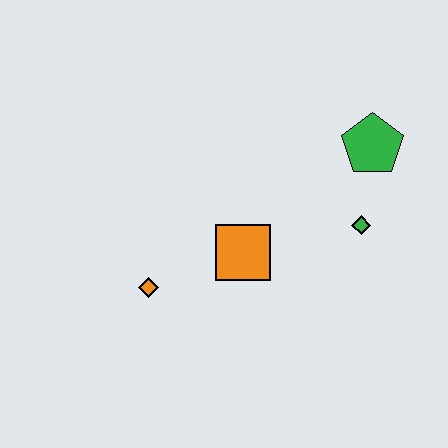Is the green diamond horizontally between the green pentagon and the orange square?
Yes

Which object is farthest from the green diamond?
The orange diamond is farthest from the green diamond.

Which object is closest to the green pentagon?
The green diamond is closest to the green pentagon.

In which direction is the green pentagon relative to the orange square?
The green pentagon is to the right of the orange square.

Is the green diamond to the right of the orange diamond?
Yes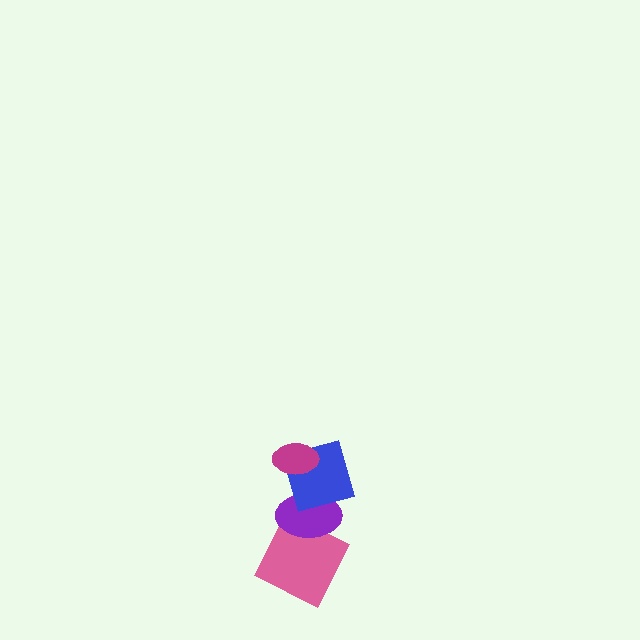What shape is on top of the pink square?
The purple ellipse is on top of the pink square.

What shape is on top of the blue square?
The magenta ellipse is on top of the blue square.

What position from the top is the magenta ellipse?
The magenta ellipse is 1st from the top.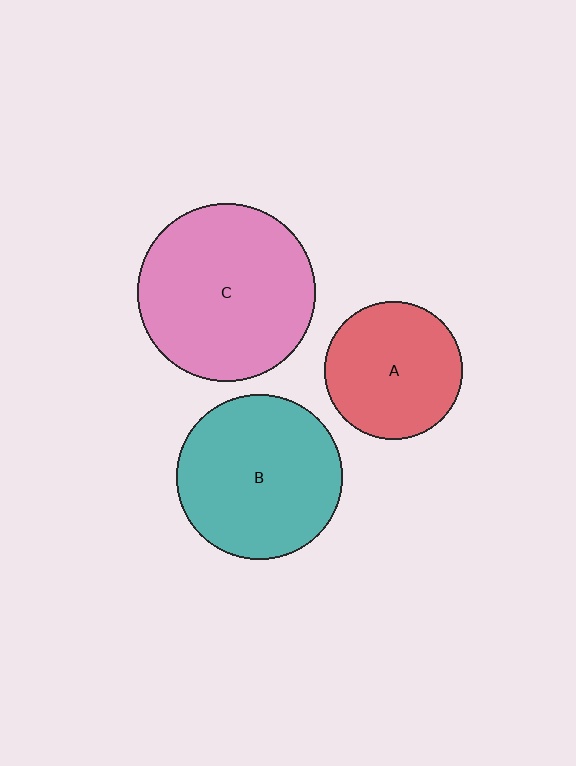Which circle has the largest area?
Circle C (pink).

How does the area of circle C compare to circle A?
Approximately 1.7 times.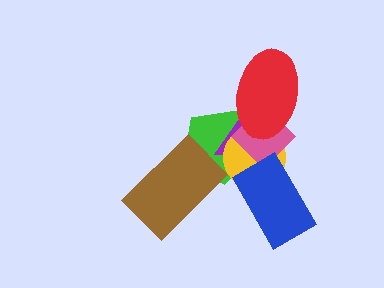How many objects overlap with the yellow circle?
5 objects overlap with the yellow circle.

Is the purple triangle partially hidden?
Yes, it is partially covered by another shape.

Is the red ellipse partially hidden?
No, no other shape covers it.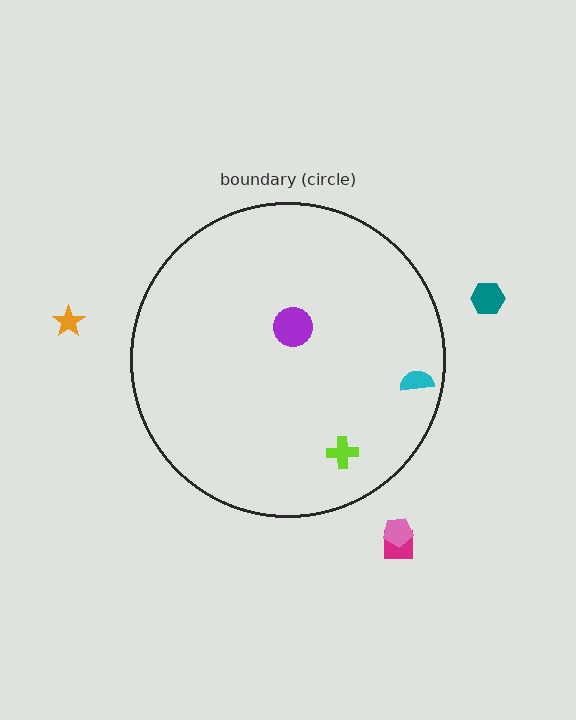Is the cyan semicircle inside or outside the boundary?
Inside.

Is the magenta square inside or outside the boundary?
Outside.